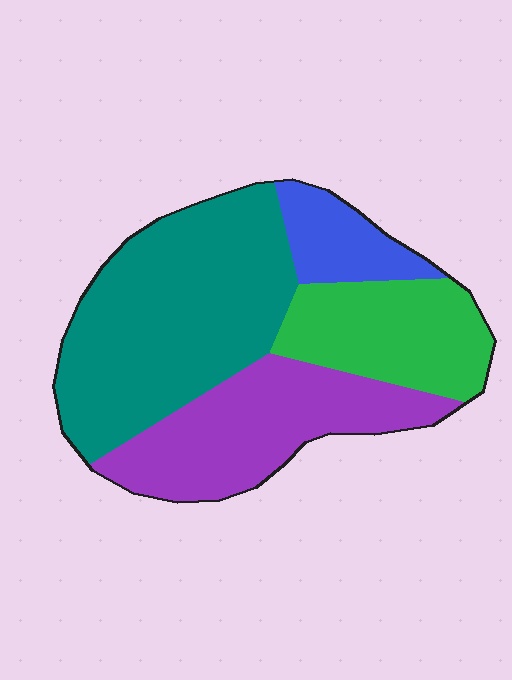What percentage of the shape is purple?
Purple takes up about one quarter (1/4) of the shape.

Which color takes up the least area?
Blue, at roughly 10%.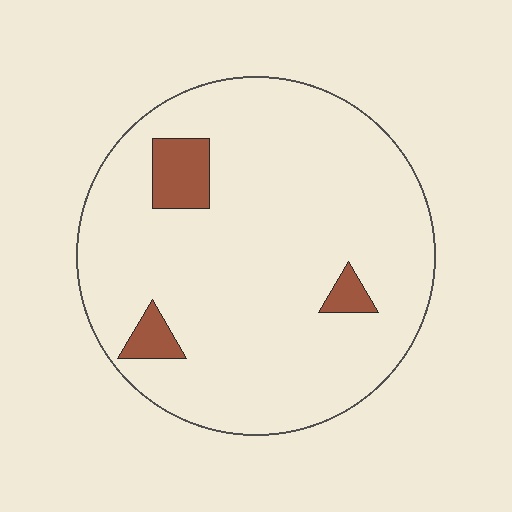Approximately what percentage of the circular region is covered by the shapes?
Approximately 10%.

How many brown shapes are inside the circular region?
3.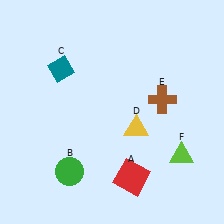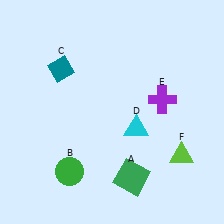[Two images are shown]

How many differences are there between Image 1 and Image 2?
There are 3 differences between the two images.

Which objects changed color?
A changed from red to green. D changed from yellow to cyan. E changed from brown to purple.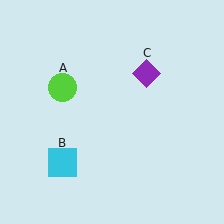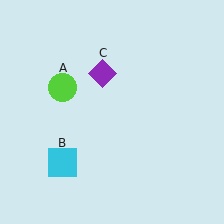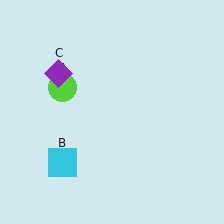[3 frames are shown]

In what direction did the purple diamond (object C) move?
The purple diamond (object C) moved left.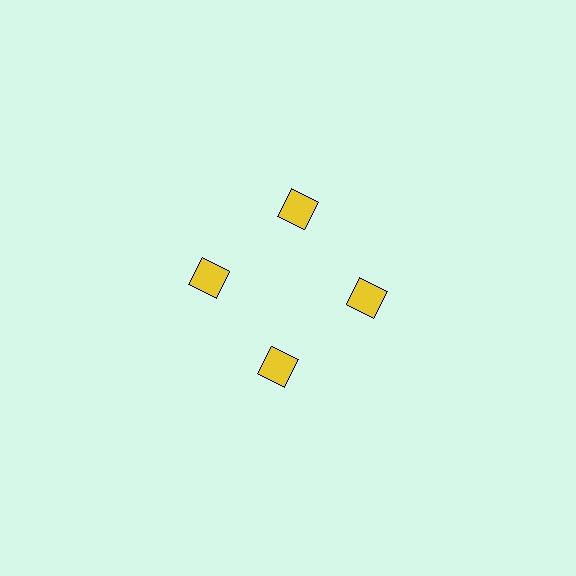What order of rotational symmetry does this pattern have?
This pattern has 4-fold rotational symmetry.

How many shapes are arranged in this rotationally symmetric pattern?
There are 4 shapes, arranged in 4 groups of 1.